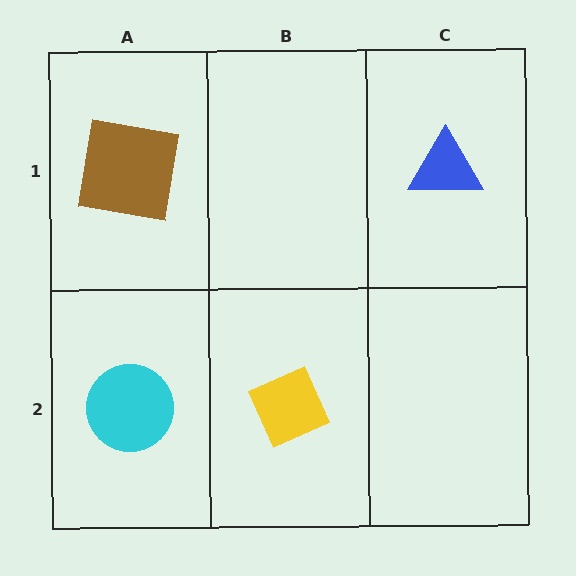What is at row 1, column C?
A blue triangle.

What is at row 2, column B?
A yellow diamond.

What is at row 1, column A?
A brown square.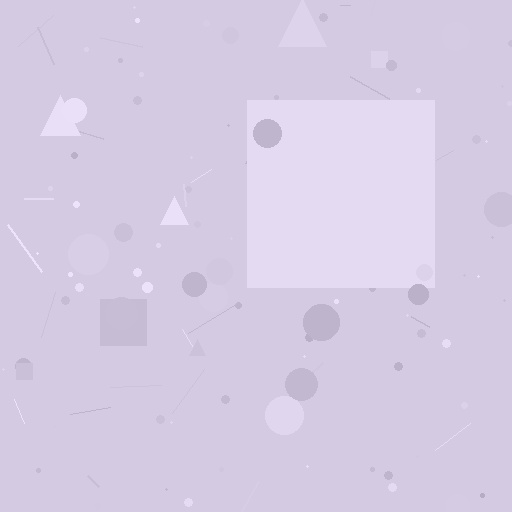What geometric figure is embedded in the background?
A square is embedded in the background.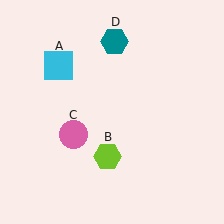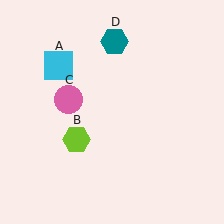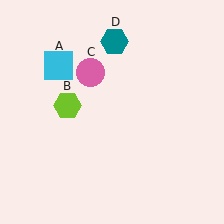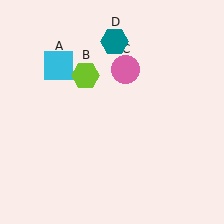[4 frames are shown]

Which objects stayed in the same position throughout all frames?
Cyan square (object A) and teal hexagon (object D) remained stationary.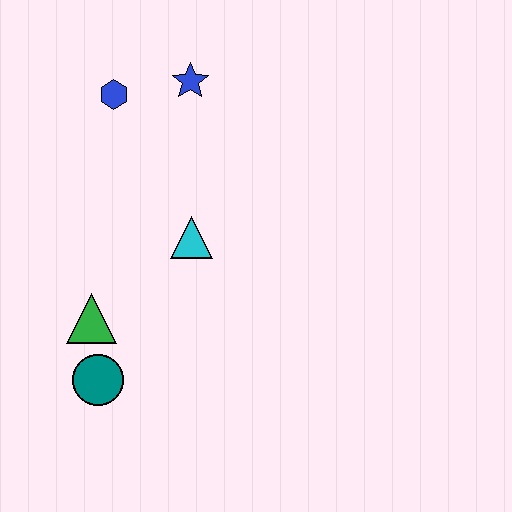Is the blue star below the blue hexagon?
No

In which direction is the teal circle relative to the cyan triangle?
The teal circle is below the cyan triangle.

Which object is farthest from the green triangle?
The blue star is farthest from the green triangle.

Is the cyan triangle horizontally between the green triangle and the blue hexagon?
No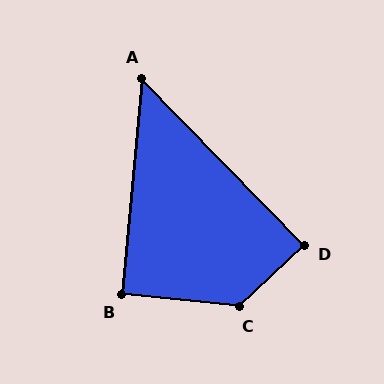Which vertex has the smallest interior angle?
A, at approximately 50 degrees.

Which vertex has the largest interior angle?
C, at approximately 130 degrees.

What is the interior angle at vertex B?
Approximately 91 degrees (approximately right).